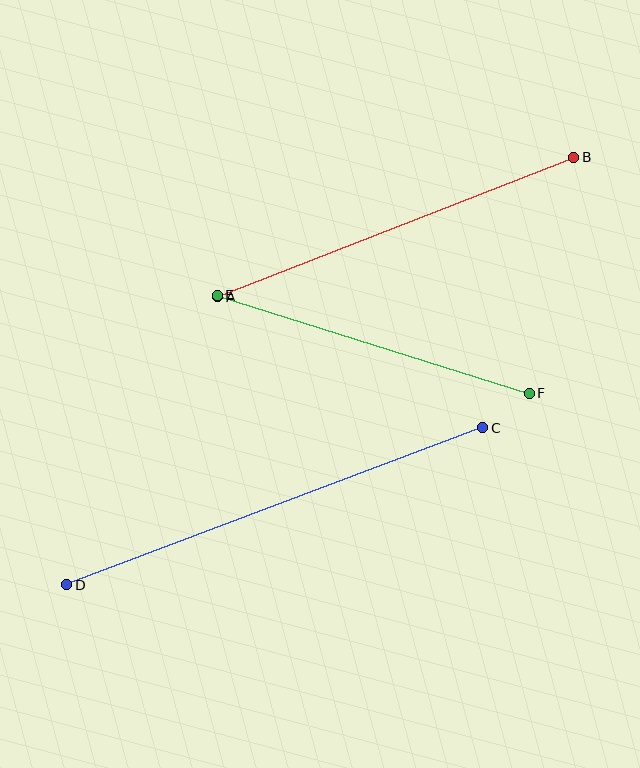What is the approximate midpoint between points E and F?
The midpoint is at approximately (373, 344) pixels.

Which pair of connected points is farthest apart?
Points C and D are farthest apart.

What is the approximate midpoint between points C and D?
The midpoint is at approximately (275, 506) pixels.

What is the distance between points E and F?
The distance is approximately 327 pixels.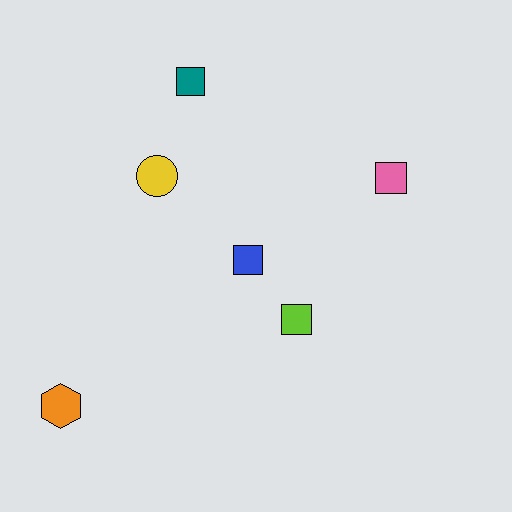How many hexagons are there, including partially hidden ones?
There is 1 hexagon.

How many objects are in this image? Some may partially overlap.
There are 6 objects.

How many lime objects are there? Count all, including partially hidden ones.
There is 1 lime object.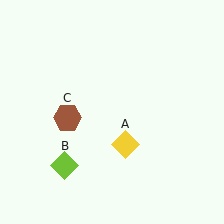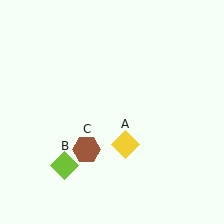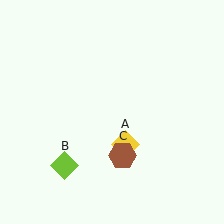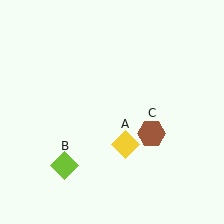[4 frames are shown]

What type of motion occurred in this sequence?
The brown hexagon (object C) rotated counterclockwise around the center of the scene.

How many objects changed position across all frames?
1 object changed position: brown hexagon (object C).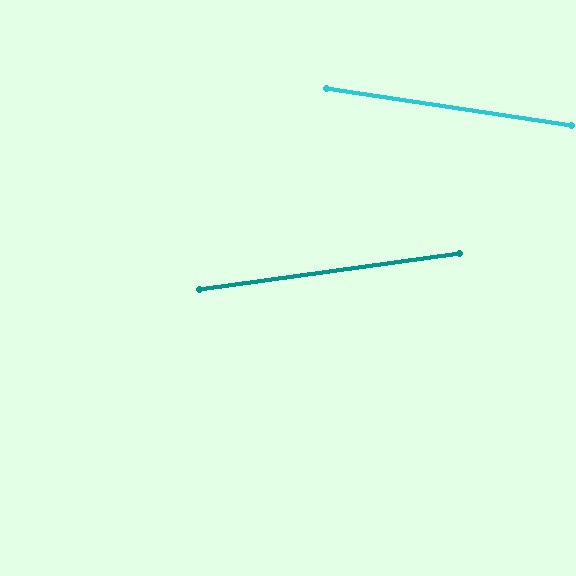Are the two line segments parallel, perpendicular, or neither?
Neither parallel nor perpendicular — they differ by about 16°.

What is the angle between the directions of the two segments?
Approximately 16 degrees.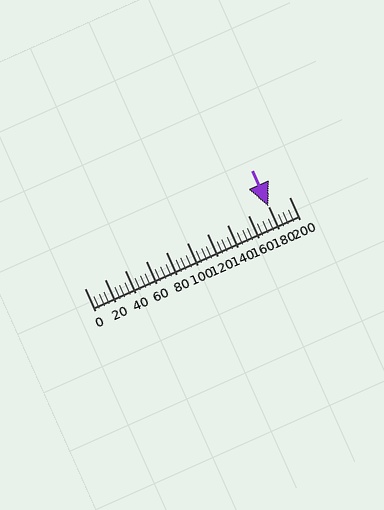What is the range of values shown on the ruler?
The ruler shows values from 0 to 200.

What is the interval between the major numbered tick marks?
The major tick marks are spaced 20 units apart.